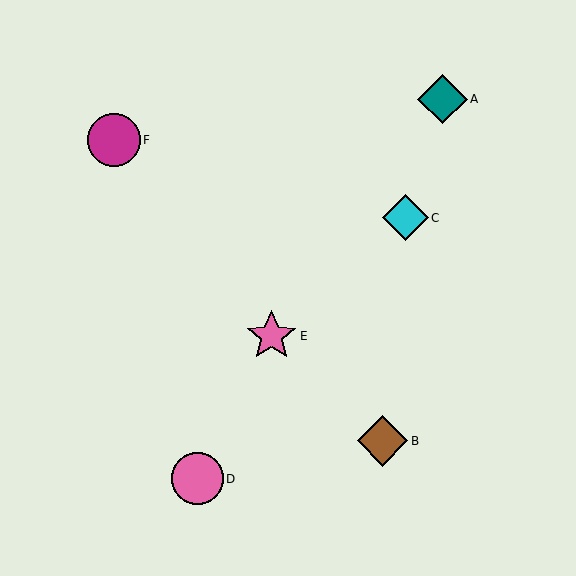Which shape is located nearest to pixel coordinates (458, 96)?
The teal diamond (labeled A) at (443, 99) is nearest to that location.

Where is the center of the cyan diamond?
The center of the cyan diamond is at (405, 218).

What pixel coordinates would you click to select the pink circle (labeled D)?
Click at (197, 479) to select the pink circle D.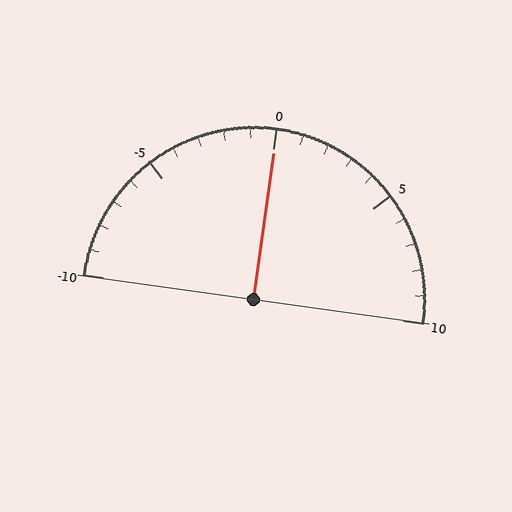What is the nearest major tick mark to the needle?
The nearest major tick mark is 0.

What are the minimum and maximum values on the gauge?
The gauge ranges from -10 to 10.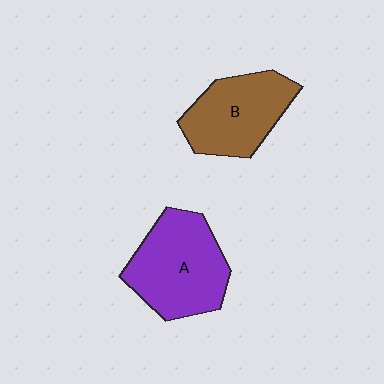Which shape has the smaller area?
Shape B (brown).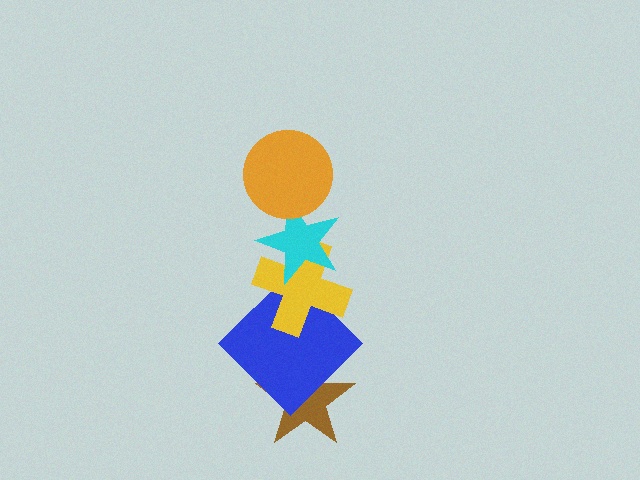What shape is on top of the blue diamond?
The yellow cross is on top of the blue diamond.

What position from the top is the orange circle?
The orange circle is 1st from the top.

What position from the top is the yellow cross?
The yellow cross is 3rd from the top.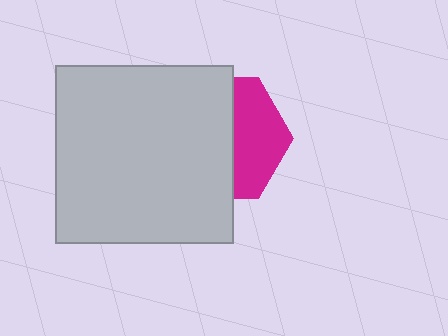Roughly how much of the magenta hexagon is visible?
A small part of it is visible (roughly 41%).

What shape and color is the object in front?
The object in front is a light gray square.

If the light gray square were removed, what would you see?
You would see the complete magenta hexagon.